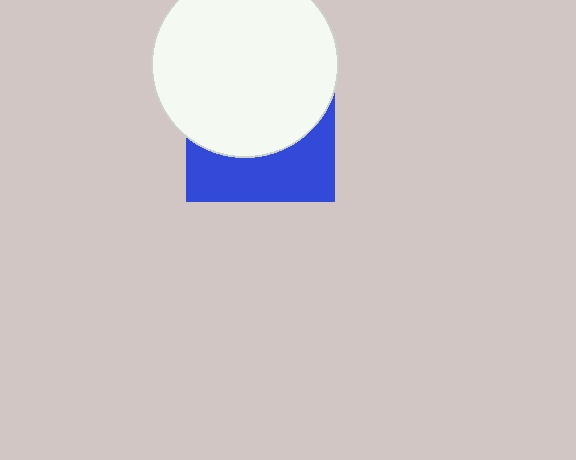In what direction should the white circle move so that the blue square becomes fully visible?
The white circle should move up. That is the shortest direction to clear the overlap and leave the blue square fully visible.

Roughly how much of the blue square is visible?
A small part of it is visible (roughly 38%).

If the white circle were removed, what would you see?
You would see the complete blue square.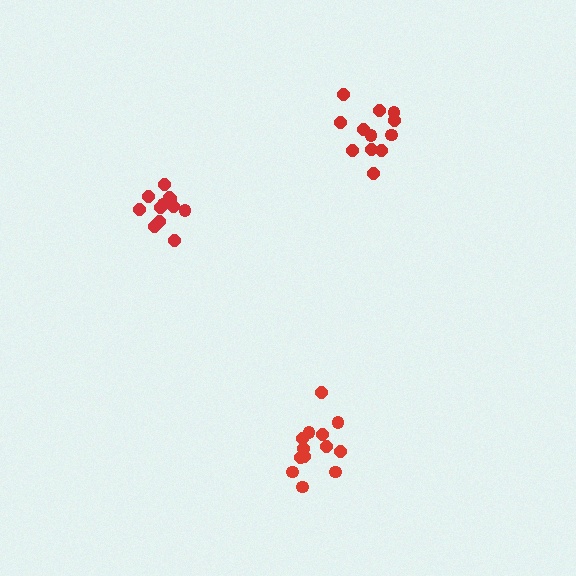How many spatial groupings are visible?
There are 3 spatial groupings.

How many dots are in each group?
Group 1: 12 dots, Group 2: 13 dots, Group 3: 12 dots (37 total).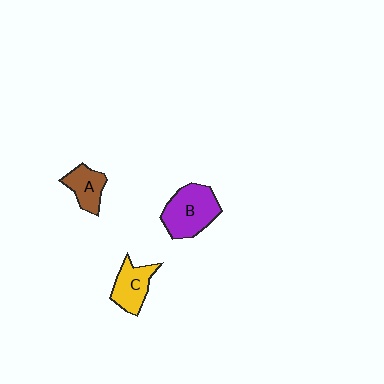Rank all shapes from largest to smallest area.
From largest to smallest: B (purple), C (yellow), A (brown).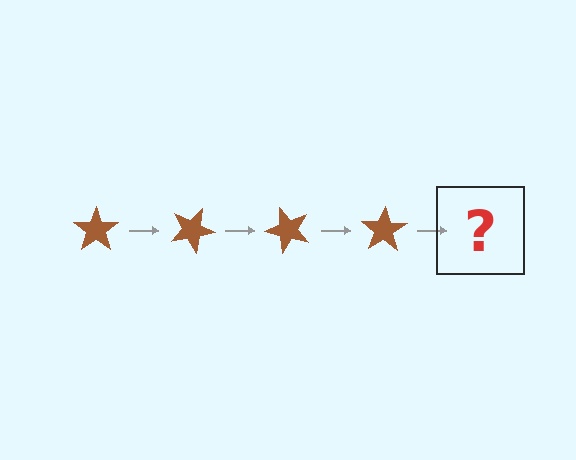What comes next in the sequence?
The next element should be a brown star rotated 100 degrees.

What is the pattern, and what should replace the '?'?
The pattern is that the star rotates 25 degrees each step. The '?' should be a brown star rotated 100 degrees.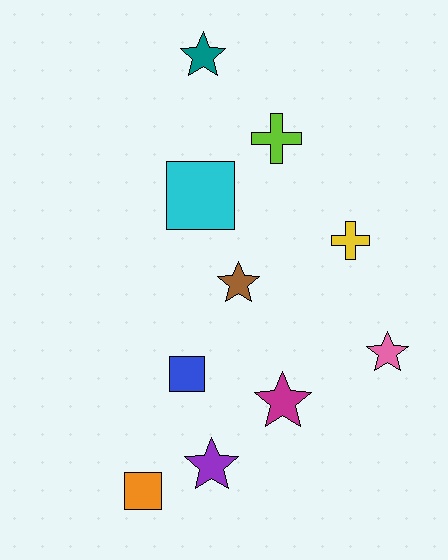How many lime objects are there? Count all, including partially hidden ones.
There is 1 lime object.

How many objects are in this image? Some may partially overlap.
There are 10 objects.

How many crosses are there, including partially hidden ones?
There are 2 crosses.